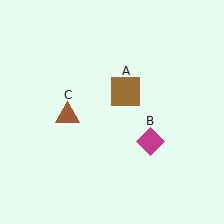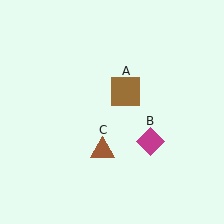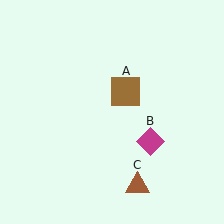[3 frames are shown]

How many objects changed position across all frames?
1 object changed position: brown triangle (object C).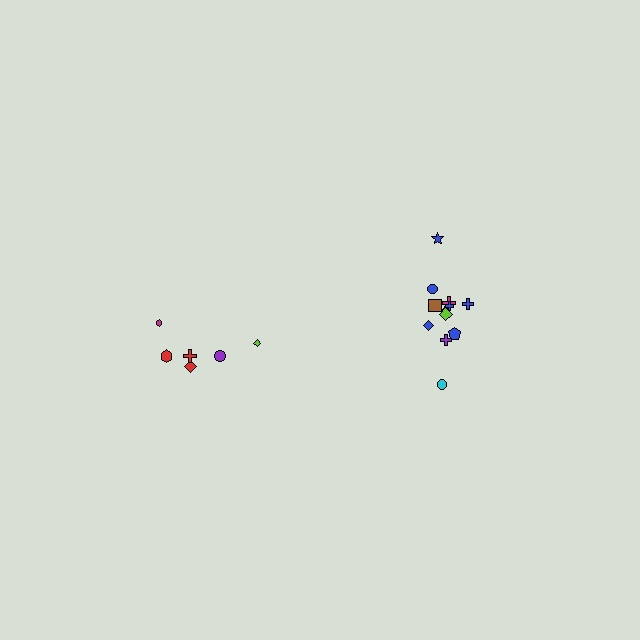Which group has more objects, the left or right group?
The right group.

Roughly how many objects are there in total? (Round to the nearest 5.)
Roughly 20 objects in total.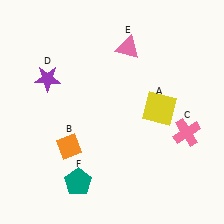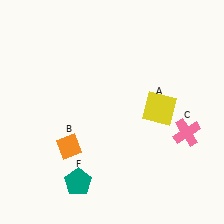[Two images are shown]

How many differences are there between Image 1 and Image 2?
There are 2 differences between the two images.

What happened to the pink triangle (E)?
The pink triangle (E) was removed in Image 2. It was in the top-right area of Image 1.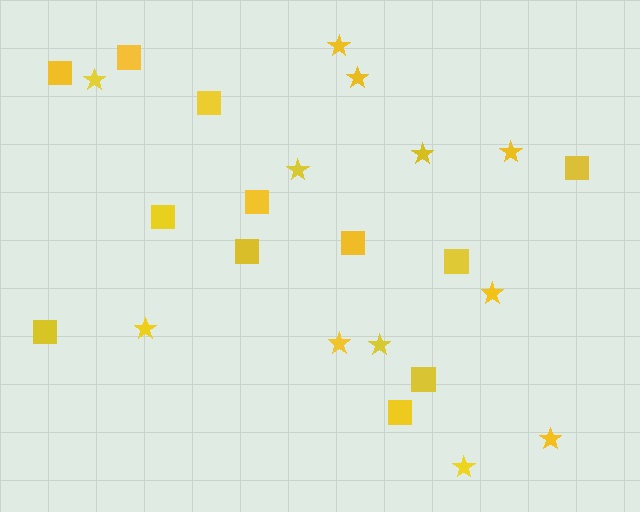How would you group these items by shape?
There are 2 groups: one group of stars (12) and one group of squares (12).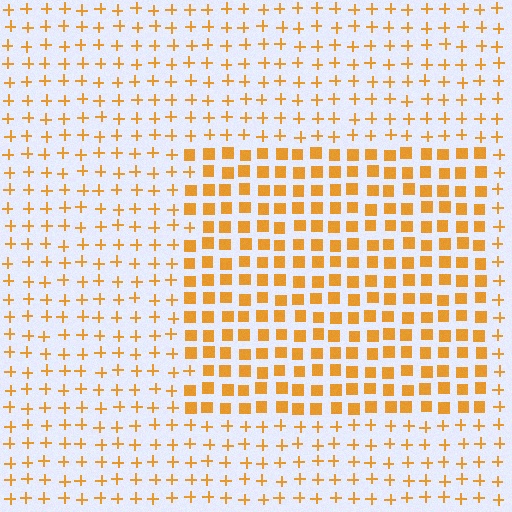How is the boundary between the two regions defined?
The boundary is defined by a change in element shape: squares inside vs. plus signs outside. All elements share the same color and spacing.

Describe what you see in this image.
The image is filled with small orange elements arranged in a uniform grid. A rectangle-shaped region contains squares, while the surrounding area contains plus signs. The boundary is defined purely by the change in element shape.